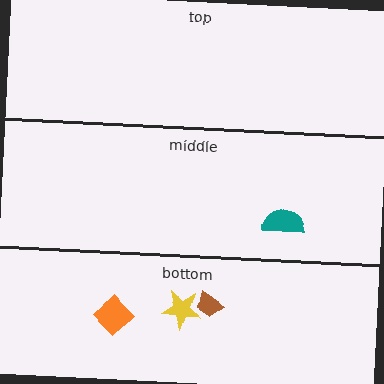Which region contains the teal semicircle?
The middle region.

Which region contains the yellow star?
The bottom region.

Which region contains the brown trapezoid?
The bottom region.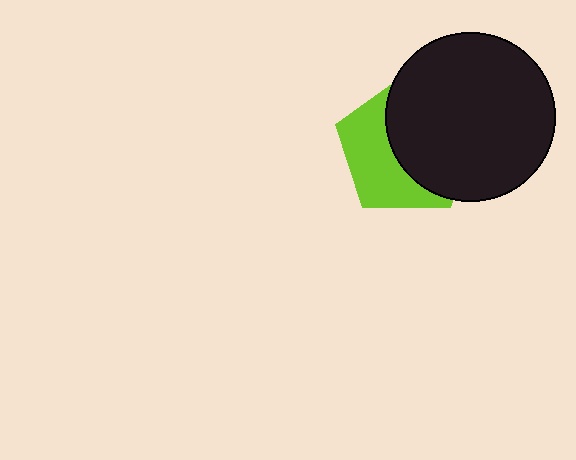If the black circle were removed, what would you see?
You would see the complete lime pentagon.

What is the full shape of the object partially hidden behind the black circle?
The partially hidden object is a lime pentagon.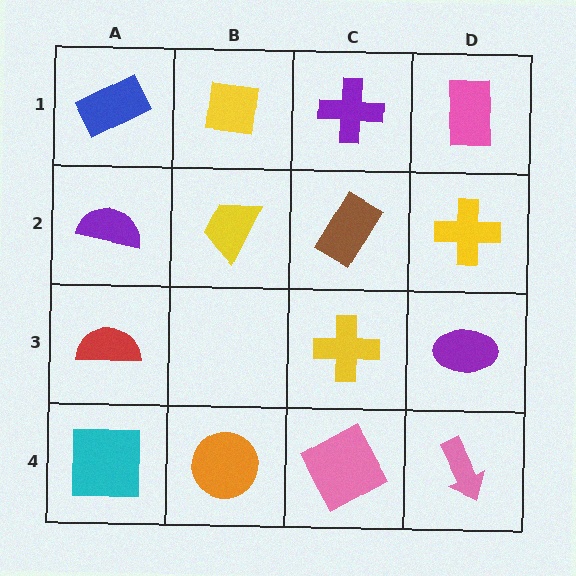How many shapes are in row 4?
4 shapes.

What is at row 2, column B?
A yellow trapezoid.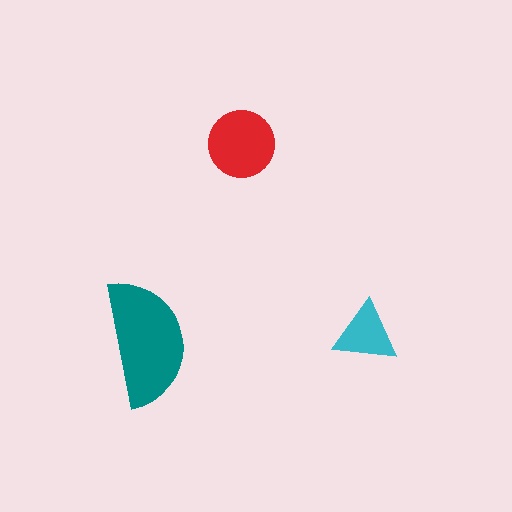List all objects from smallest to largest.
The cyan triangle, the red circle, the teal semicircle.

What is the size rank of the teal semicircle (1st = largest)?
1st.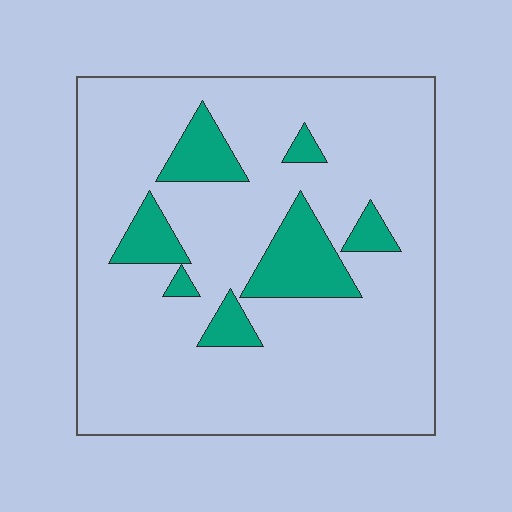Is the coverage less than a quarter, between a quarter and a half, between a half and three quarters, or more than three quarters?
Less than a quarter.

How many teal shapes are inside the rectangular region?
7.